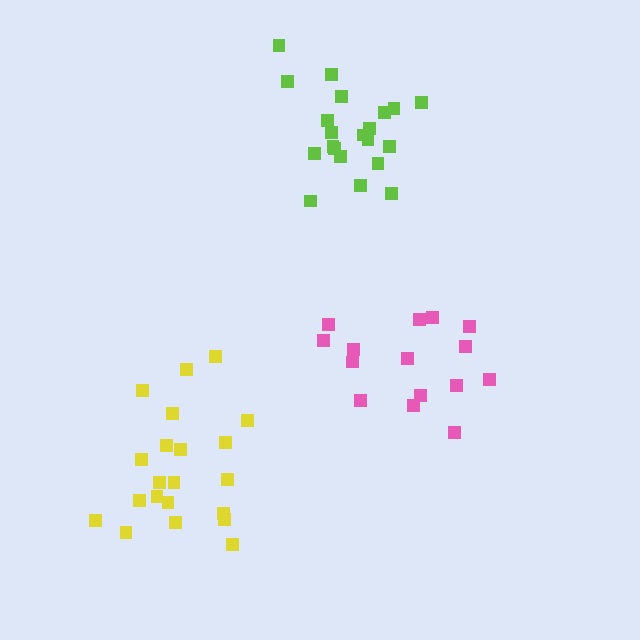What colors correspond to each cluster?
The clusters are colored: pink, yellow, lime.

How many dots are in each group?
Group 1: 15 dots, Group 2: 21 dots, Group 3: 21 dots (57 total).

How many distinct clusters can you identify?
There are 3 distinct clusters.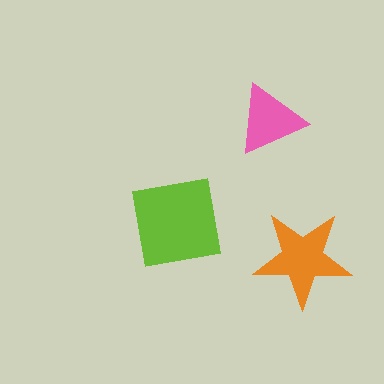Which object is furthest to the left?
The lime square is leftmost.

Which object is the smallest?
The pink triangle.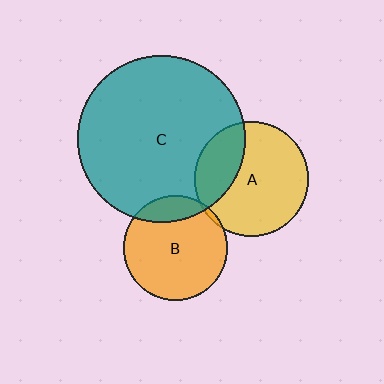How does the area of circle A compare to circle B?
Approximately 1.2 times.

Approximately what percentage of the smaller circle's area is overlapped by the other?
Approximately 15%.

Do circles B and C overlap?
Yes.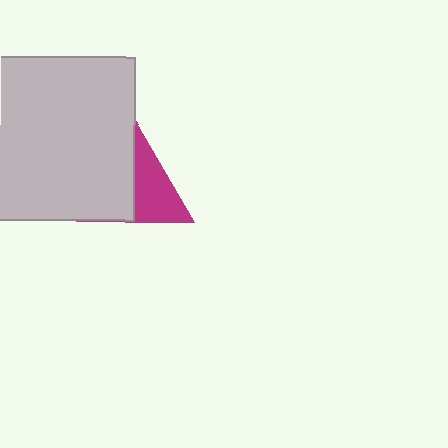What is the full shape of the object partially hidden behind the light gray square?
The partially hidden object is a magenta triangle.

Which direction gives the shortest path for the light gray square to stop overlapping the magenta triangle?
Moving left gives the shortest separation.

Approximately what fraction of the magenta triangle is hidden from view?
Roughly 48% of the magenta triangle is hidden behind the light gray square.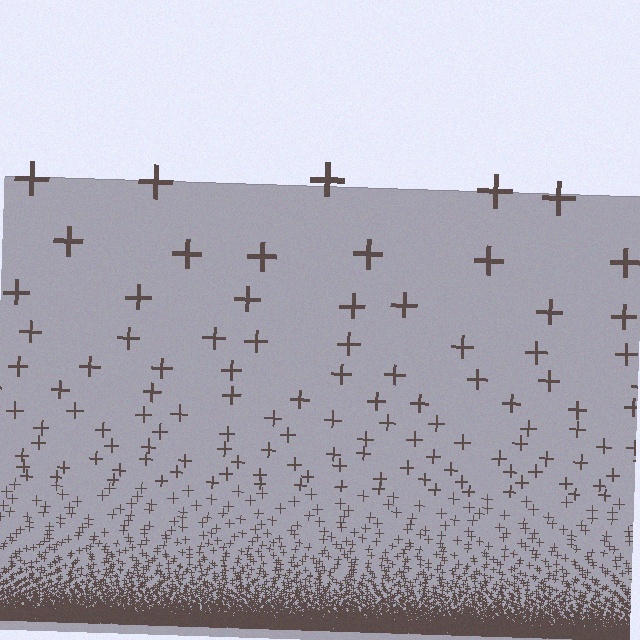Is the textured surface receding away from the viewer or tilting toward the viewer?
The surface appears to tilt toward the viewer. Texture elements get larger and sparser toward the top.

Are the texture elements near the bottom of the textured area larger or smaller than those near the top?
Smaller. The gradient is inverted — elements near the bottom are smaller and denser.